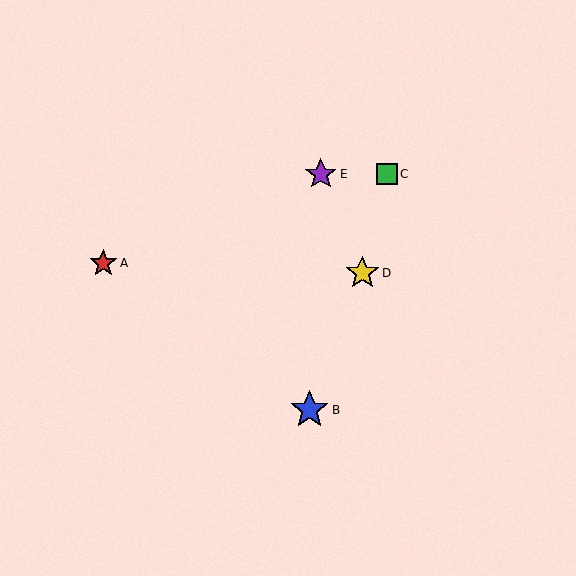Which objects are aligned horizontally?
Objects C, E are aligned horizontally.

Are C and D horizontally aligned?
No, C is at y≈174 and D is at y≈273.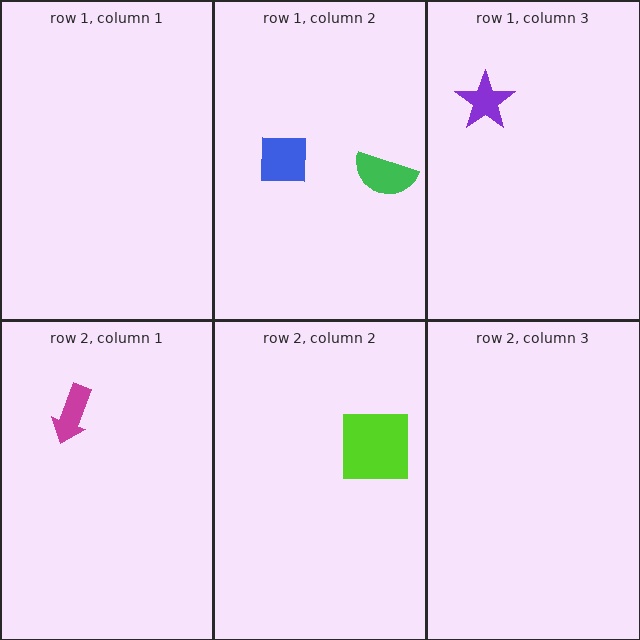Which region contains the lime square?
The row 2, column 2 region.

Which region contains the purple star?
The row 1, column 3 region.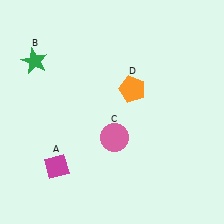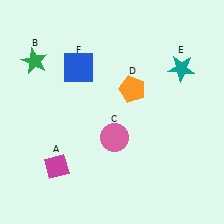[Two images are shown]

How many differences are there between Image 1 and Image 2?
There are 2 differences between the two images.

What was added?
A teal star (E), a blue square (F) were added in Image 2.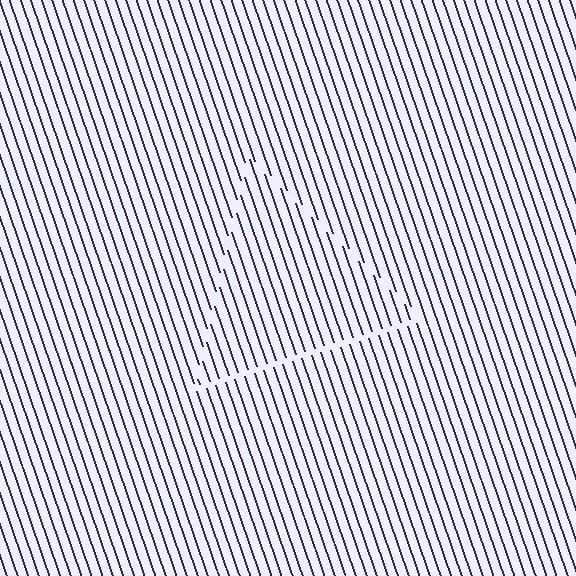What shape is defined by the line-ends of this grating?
An illusory triangle. The interior of the shape contains the same grating, shifted by half a period — the contour is defined by the phase discontinuity where line-ends from the inner and outer gratings abut.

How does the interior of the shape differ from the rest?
The interior of the shape contains the same grating, shifted by half a period — the contour is defined by the phase discontinuity where line-ends from the inner and outer gratings abut.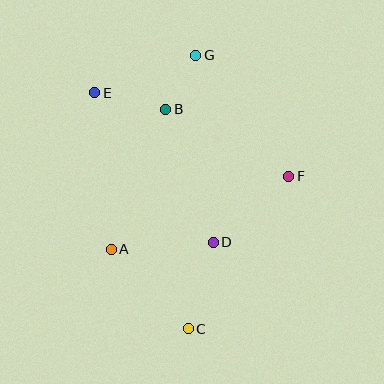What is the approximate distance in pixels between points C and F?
The distance between C and F is approximately 183 pixels.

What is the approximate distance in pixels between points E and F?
The distance between E and F is approximately 211 pixels.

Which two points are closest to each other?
Points B and G are closest to each other.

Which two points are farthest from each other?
Points C and G are farthest from each other.